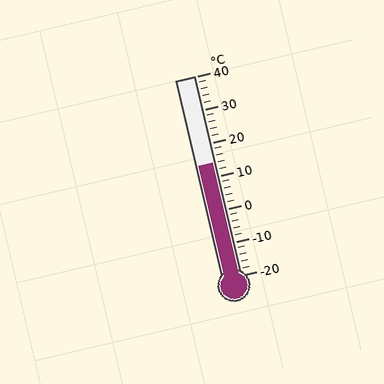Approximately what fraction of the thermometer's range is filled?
The thermometer is filled to approximately 55% of its range.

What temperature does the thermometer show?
The thermometer shows approximately 14°C.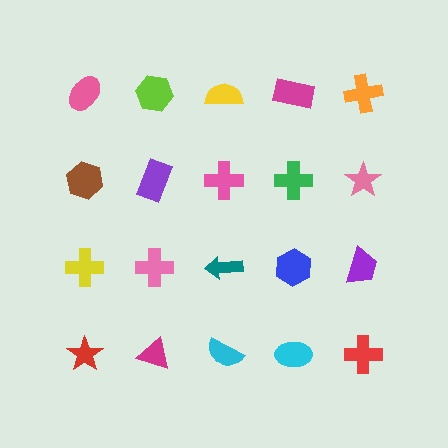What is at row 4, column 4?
A cyan ellipse.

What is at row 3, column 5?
A purple trapezoid.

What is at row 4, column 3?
A cyan semicircle.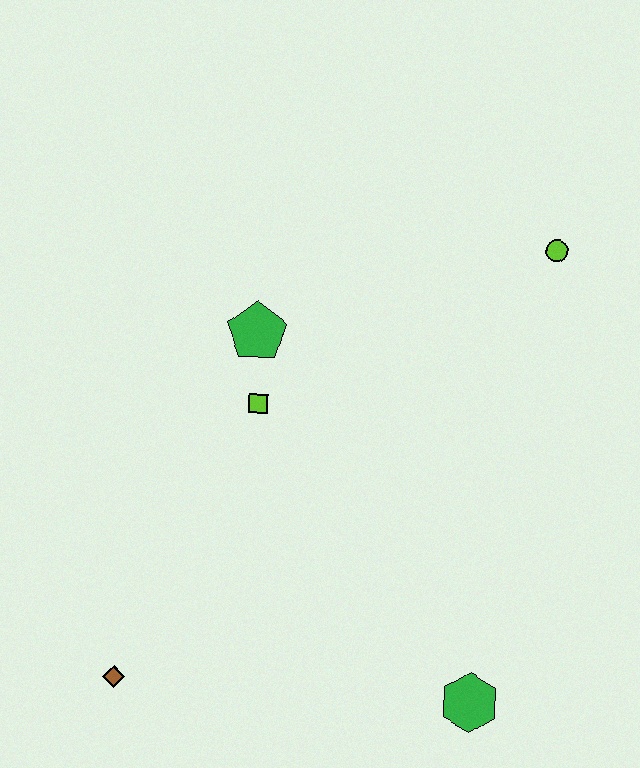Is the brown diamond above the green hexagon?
Yes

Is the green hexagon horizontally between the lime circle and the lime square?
Yes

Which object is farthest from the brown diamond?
The lime circle is farthest from the brown diamond.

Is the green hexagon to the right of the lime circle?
No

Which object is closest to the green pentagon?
The lime square is closest to the green pentagon.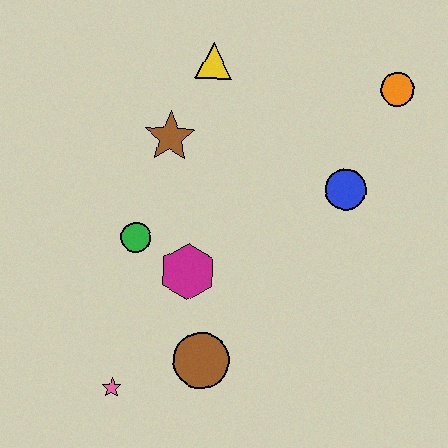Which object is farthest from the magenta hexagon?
The orange circle is farthest from the magenta hexagon.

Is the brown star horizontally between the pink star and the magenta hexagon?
Yes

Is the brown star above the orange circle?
No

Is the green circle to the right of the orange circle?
No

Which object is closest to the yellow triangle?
The brown star is closest to the yellow triangle.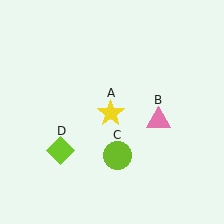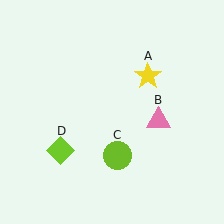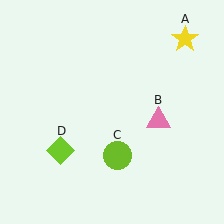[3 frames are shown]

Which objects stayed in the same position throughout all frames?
Pink triangle (object B) and lime circle (object C) and lime diamond (object D) remained stationary.